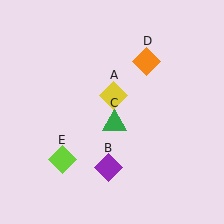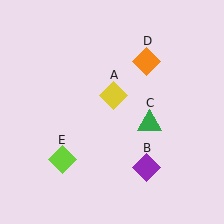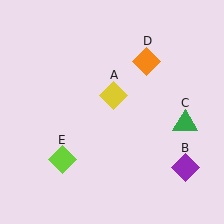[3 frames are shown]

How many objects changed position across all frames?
2 objects changed position: purple diamond (object B), green triangle (object C).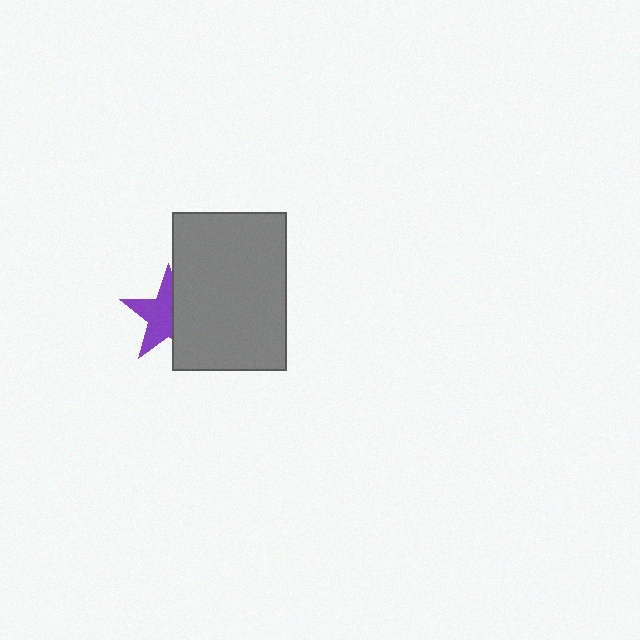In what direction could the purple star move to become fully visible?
The purple star could move left. That would shift it out from behind the gray rectangle entirely.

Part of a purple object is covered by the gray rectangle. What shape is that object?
It is a star.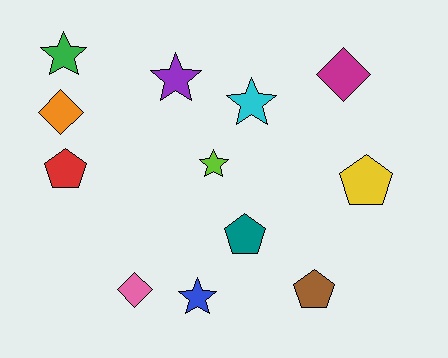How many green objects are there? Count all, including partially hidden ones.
There is 1 green object.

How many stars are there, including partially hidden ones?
There are 5 stars.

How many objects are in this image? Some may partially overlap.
There are 12 objects.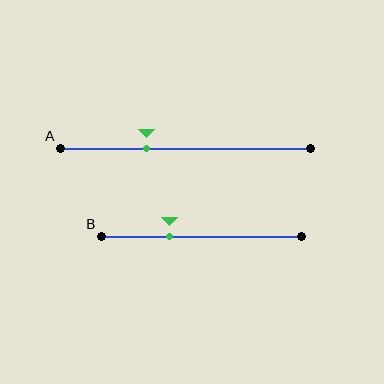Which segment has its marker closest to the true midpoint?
Segment A has its marker closest to the true midpoint.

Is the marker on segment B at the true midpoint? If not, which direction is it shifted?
No, the marker on segment B is shifted to the left by about 16% of the segment length.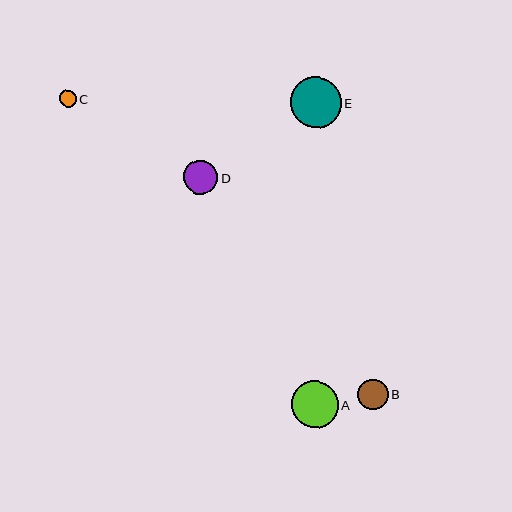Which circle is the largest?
Circle E is the largest with a size of approximately 51 pixels.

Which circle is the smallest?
Circle C is the smallest with a size of approximately 16 pixels.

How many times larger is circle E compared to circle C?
Circle E is approximately 3.1 times the size of circle C.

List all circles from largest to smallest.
From largest to smallest: E, A, D, B, C.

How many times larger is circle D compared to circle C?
Circle D is approximately 2.1 times the size of circle C.